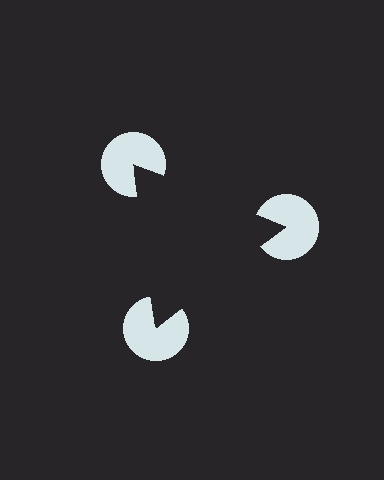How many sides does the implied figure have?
3 sides.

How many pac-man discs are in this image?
There are 3 — one at each vertex of the illusory triangle.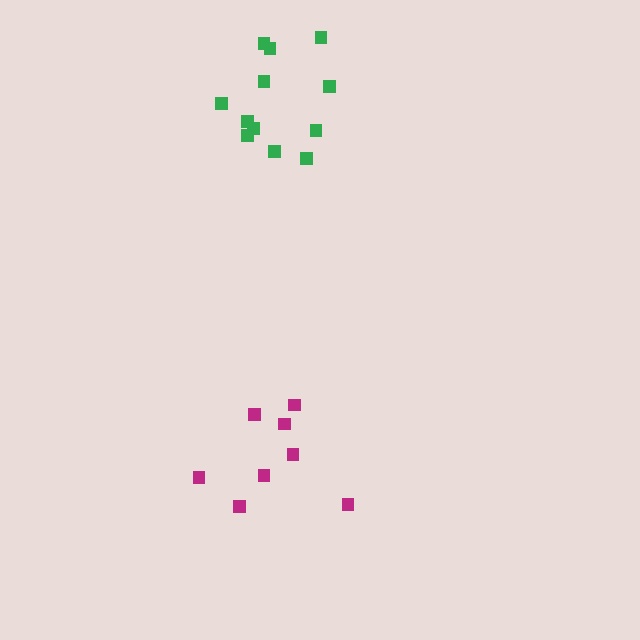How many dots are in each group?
Group 1: 8 dots, Group 2: 12 dots (20 total).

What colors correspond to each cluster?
The clusters are colored: magenta, green.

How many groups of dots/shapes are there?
There are 2 groups.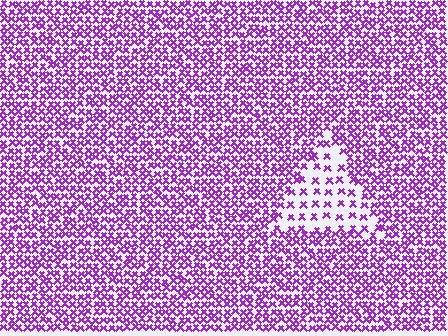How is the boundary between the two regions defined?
The boundary is defined by a change in element density (approximately 2.6x ratio). All elements are the same color, size, and shape.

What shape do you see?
I see a triangle.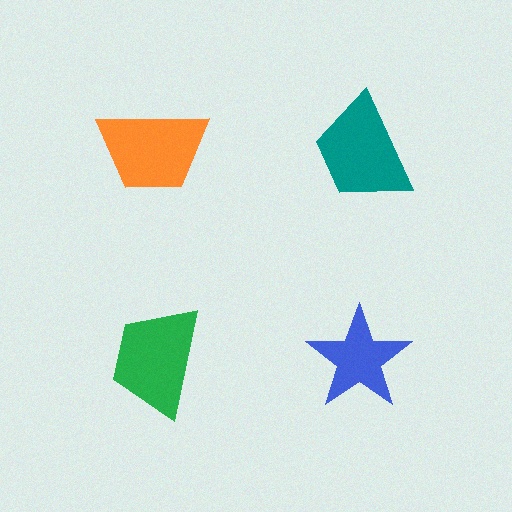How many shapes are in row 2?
2 shapes.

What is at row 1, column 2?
A teal trapezoid.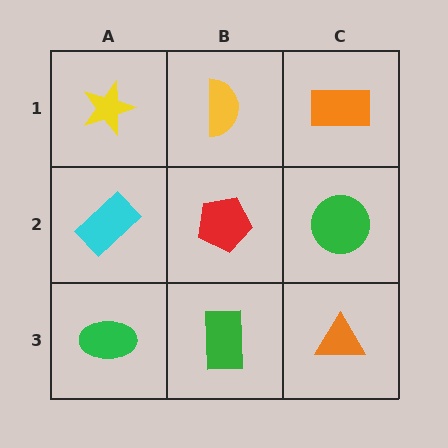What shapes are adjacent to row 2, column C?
An orange rectangle (row 1, column C), an orange triangle (row 3, column C), a red pentagon (row 2, column B).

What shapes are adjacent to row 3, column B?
A red pentagon (row 2, column B), a green ellipse (row 3, column A), an orange triangle (row 3, column C).